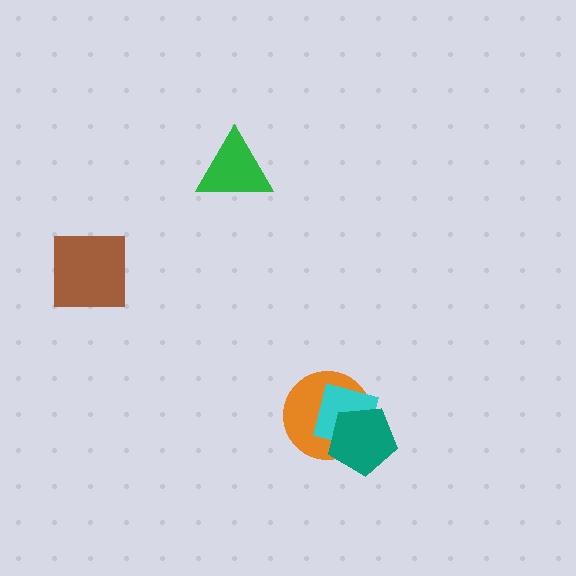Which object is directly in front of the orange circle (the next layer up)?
The cyan square is directly in front of the orange circle.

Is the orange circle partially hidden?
Yes, it is partially covered by another shape.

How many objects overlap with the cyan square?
2 objects overlap with the cyan square.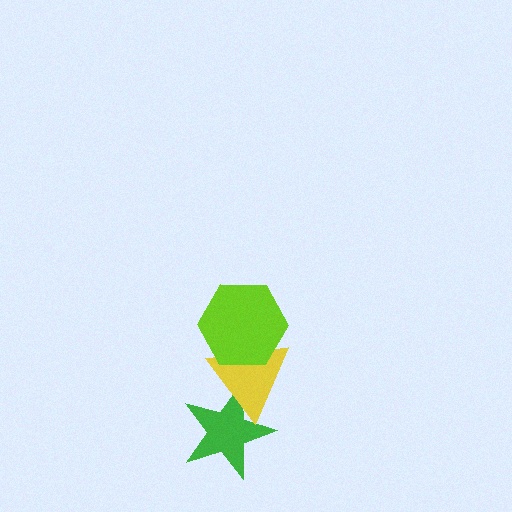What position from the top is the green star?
The green star is 3rd from the top.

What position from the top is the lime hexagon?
The lime hexagon is 1st from the top.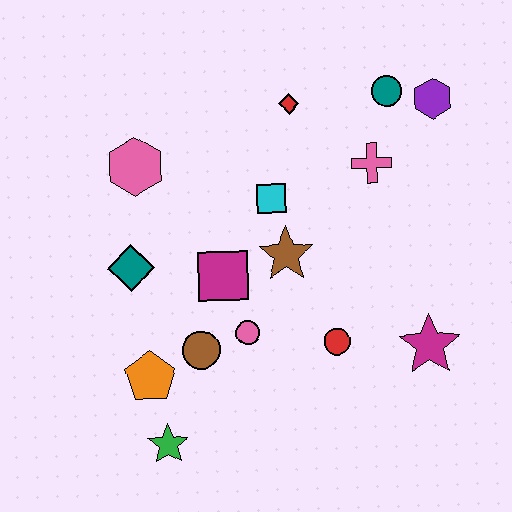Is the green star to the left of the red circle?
Yes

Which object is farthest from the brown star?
The green star is farthest from the brown star.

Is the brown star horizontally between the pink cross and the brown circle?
Yes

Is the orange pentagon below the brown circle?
Yes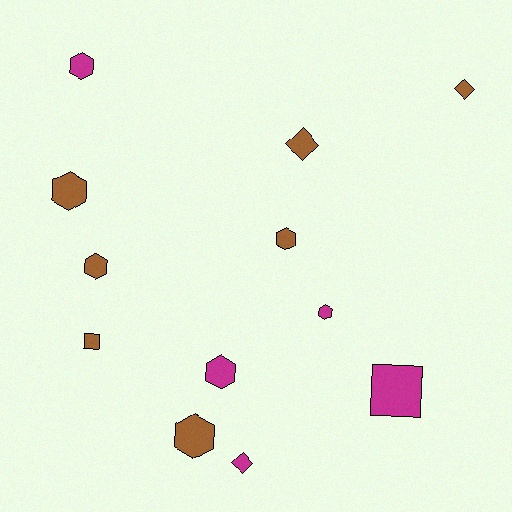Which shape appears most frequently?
Hexagon, with 7 objects.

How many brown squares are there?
There is 1 brown square.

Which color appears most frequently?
Brown, with 7 objects.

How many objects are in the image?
There are 12 objects.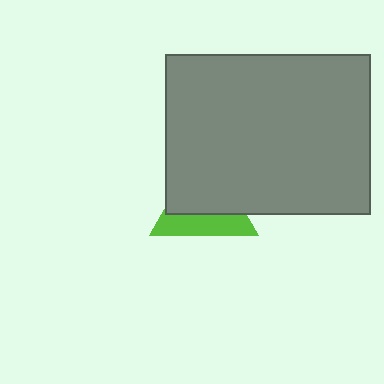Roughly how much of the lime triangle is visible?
A small part of it is visible (roughly 38%).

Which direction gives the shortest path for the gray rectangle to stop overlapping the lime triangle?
Moving up gives the shortest separation.